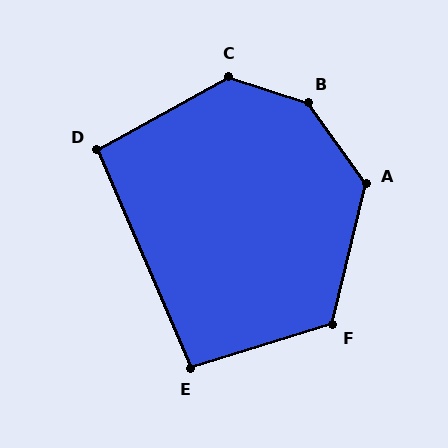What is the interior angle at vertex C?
Approximately 133 degrees (obtuse).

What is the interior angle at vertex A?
Approximately 131 degrees (obtuse).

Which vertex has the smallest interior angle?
D, at approximately 96 degrees.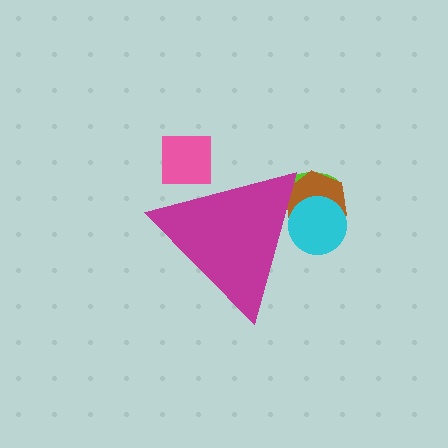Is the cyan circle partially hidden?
Yes, the cyan circle is partially hidden behind the magenta triangle.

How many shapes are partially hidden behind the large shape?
4 shapes are partially hidden.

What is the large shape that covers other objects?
A magenta triangle.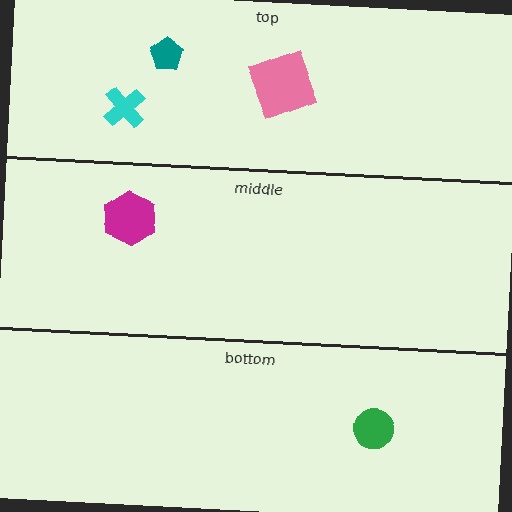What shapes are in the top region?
The cyan cross, the teal pentagon, the pink square.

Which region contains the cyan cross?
The top region.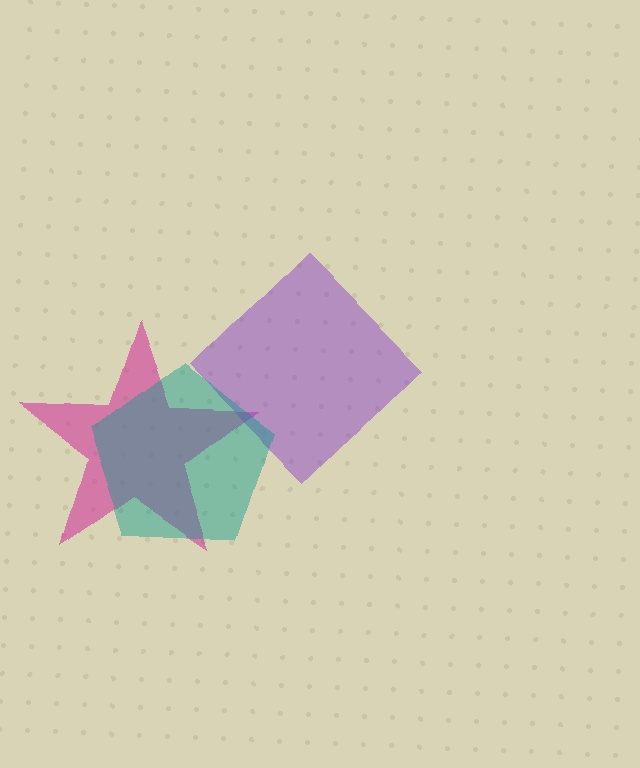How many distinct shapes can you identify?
There are 3 distinct shapes: a magenta star, a purple diamond, a teal pentagon.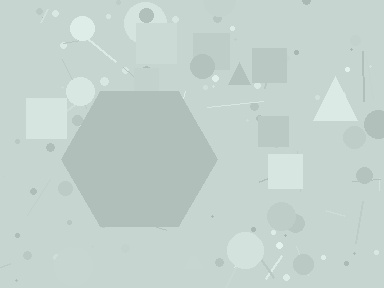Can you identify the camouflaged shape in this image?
The camouflaged shape is a hexagon.